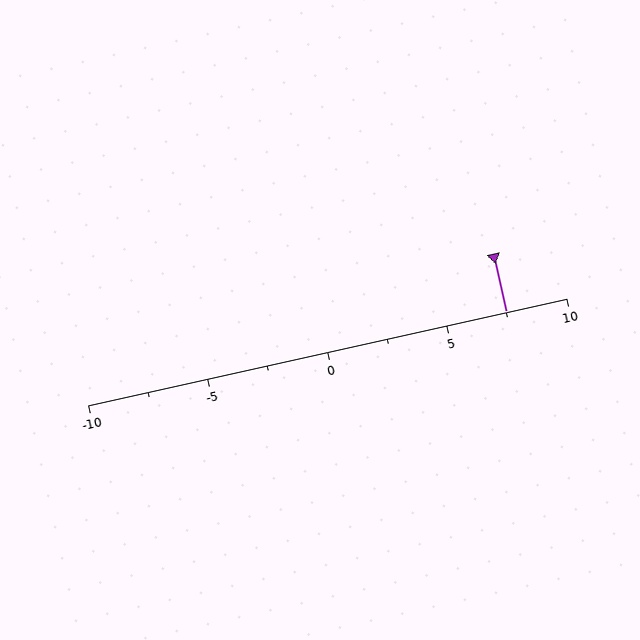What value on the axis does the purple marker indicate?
The marker indicates approximately 7.5.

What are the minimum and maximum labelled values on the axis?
The axis runs from -10 to 10.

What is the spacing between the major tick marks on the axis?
The major ticks are spaced 5 apart.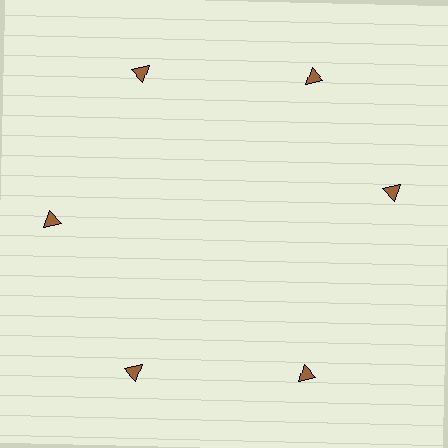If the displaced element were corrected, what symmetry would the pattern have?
It would have 6-fold rotational symmetry — the pattern would map onto itself every 60 degrees.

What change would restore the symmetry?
The symmetry would be restored by rotating it back into even spacing with its neighbors so that all 6 triangles sit at equal angles and equal distance from the center.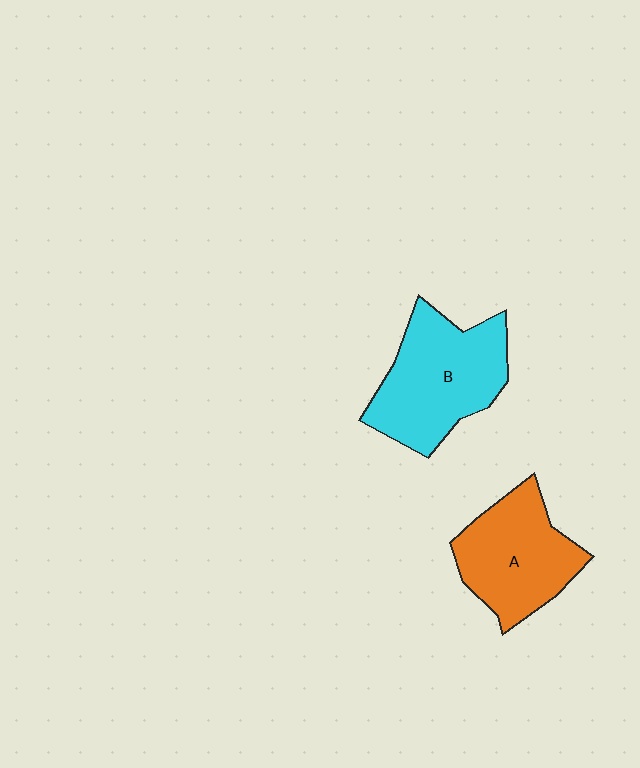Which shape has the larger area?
Shape B (cyan).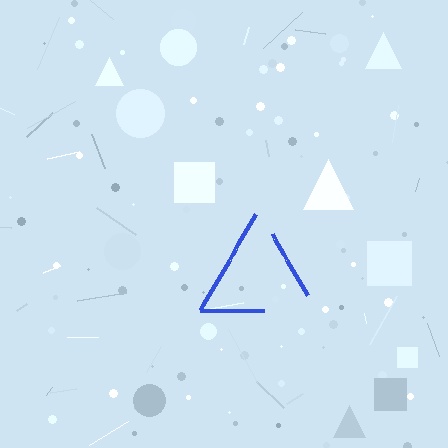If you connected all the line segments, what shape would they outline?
They would outline a triangle.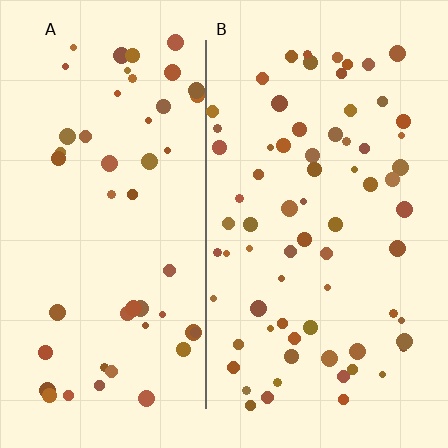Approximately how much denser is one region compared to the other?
Approximately 1.4× — region B over region A.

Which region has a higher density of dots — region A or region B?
B (the right).